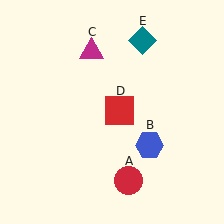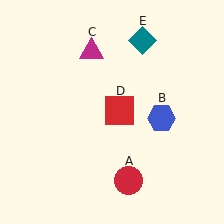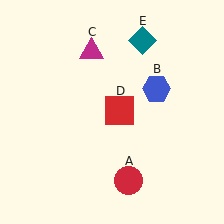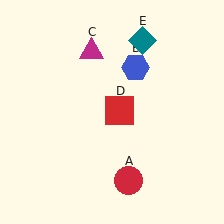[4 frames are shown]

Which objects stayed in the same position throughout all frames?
Red circle (object A) and magenta triangle (object C) and red square (object D) and teal diamond (object E) remained stationary.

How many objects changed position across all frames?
1 object changed position: blue hexagon (object B).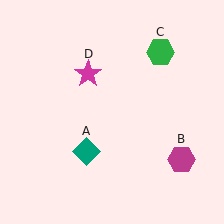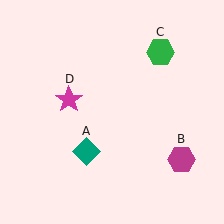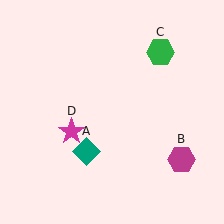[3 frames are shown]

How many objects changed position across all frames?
1 object changed position: magenta star (object D).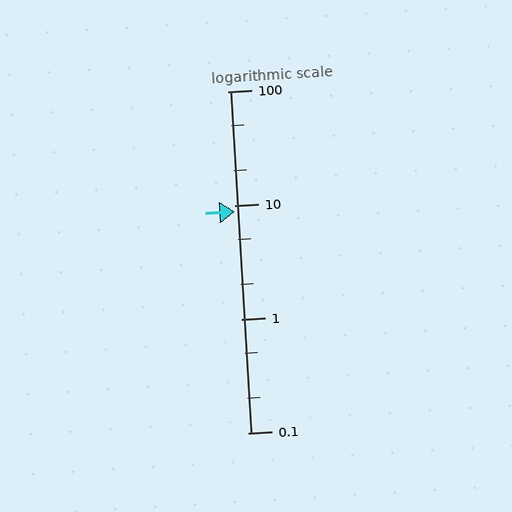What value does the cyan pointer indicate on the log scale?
The pointer indicates approximately 8.7.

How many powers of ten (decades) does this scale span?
The scale spans 3 decades, from 0.1 to 100.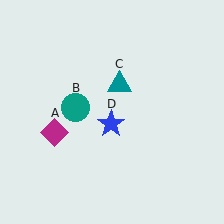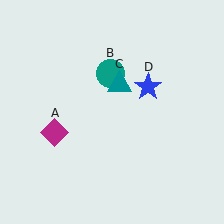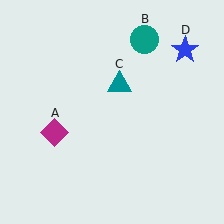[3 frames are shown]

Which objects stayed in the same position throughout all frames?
Magenta diamond (object A) and teal triangle (object C) remained stationary.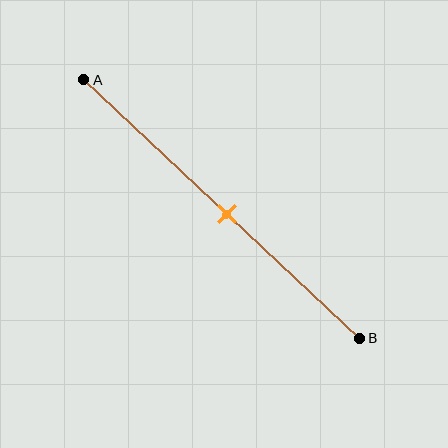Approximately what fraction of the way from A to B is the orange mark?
The orange mark is approximately 50% of the way from A to B.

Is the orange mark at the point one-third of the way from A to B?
No, the mark is at about 50% from A, not at the 33% one-third point.